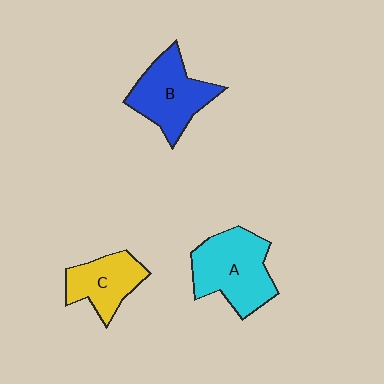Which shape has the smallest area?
Shape C (yellow).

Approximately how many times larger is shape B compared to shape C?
Approximately 1.3 times.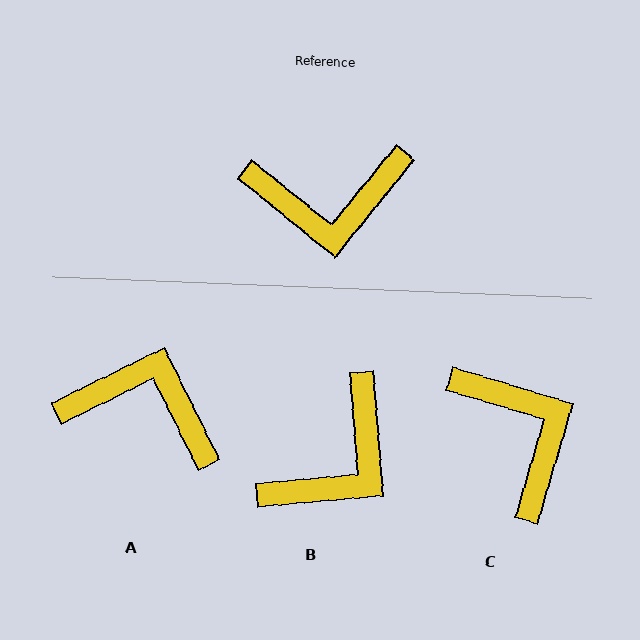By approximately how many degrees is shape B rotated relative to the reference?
Approximately 44 degrees counter-clockwise.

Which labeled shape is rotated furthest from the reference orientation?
A, about 156 degrees away.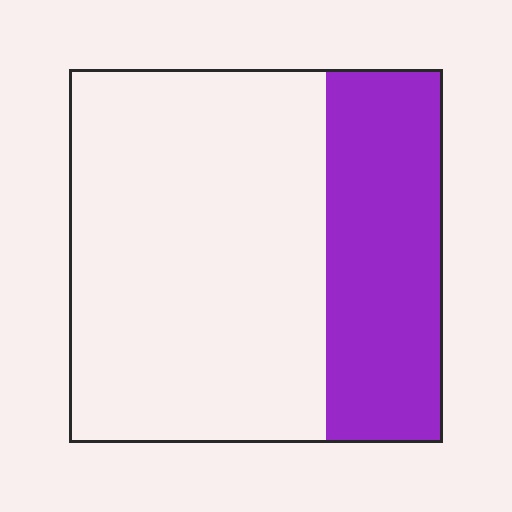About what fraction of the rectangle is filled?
About one third (1/3).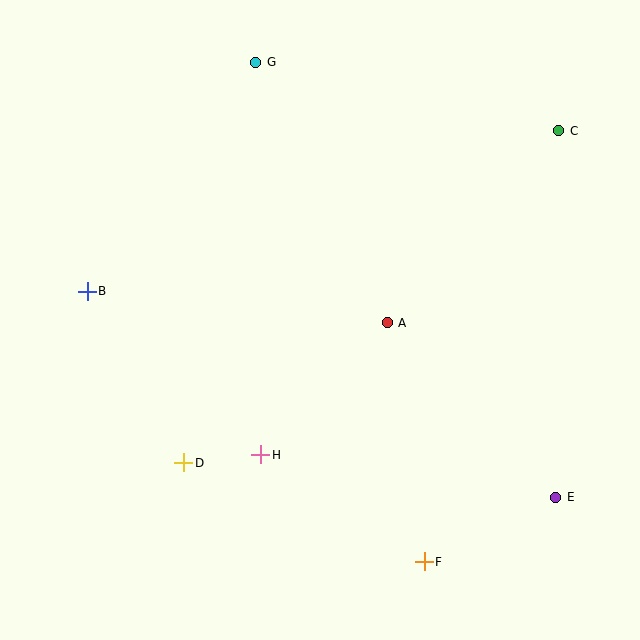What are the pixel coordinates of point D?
Point D is at (184, 463).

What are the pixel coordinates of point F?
Point F is at (424, 562).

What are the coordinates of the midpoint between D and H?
The midpoint between D and H is at (222, 459).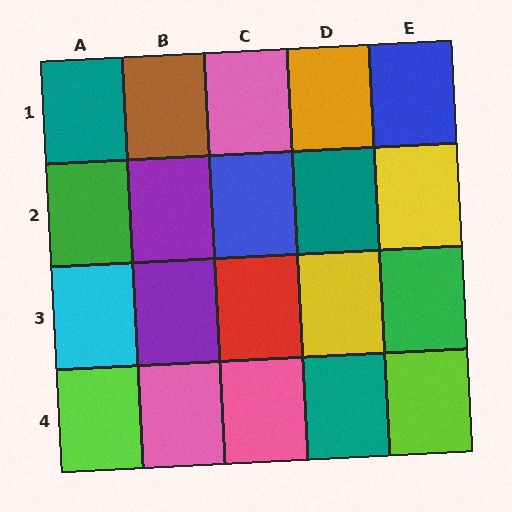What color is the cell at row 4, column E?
Lime.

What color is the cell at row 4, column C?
Pink.